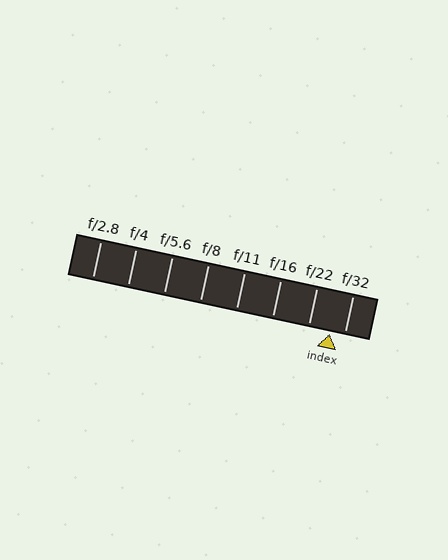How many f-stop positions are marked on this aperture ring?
There are 8 f-stop positions marked.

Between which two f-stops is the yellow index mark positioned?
The index mark is between f/22 and f/32.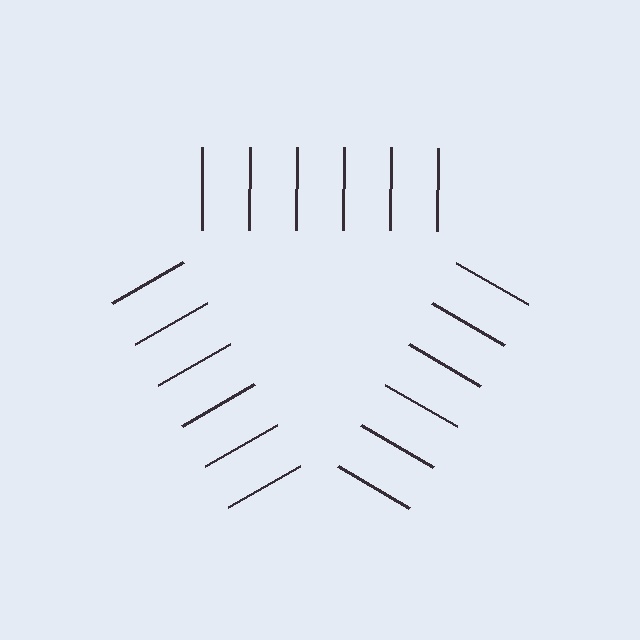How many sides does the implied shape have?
3 sides — the line-ends trace a triangle.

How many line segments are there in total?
18 — 6 along each of the 3 edges.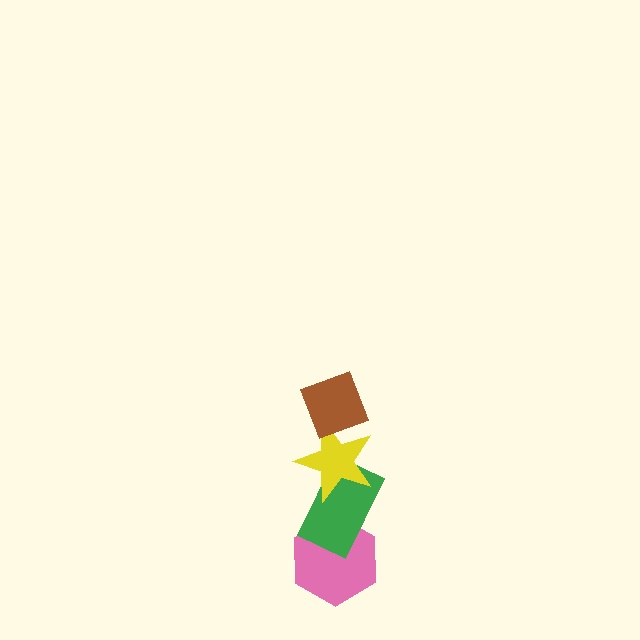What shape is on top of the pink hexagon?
The green rectangle is on top of the pink hexagon.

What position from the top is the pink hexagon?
The pink hexagon is 4th from the top.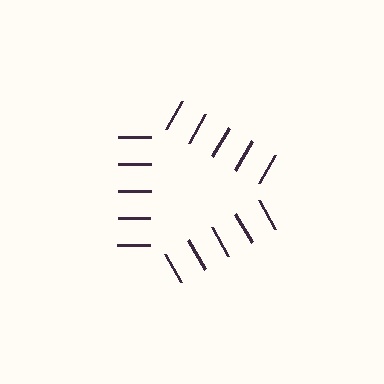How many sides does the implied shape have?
3 sides — the line-ends trace a triangle.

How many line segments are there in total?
15 — 5 along each of the 3 edges.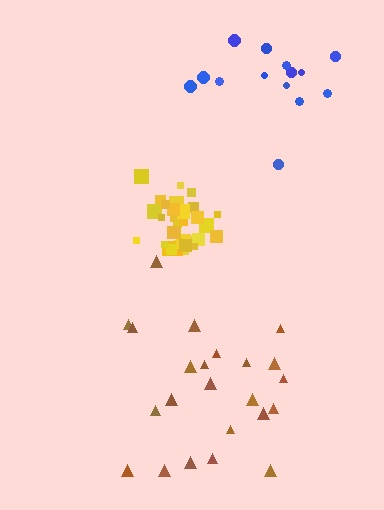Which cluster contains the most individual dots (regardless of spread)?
Yellow (34).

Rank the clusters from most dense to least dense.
yellow, blue, brown.